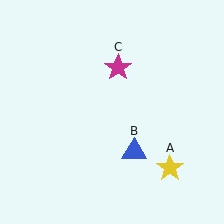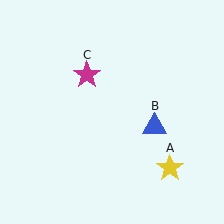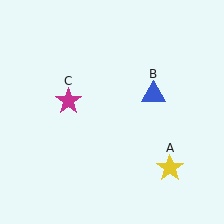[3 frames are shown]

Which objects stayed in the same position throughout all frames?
Yellow star (object A) remained stationary.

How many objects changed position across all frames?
2 objects changed position: blue triangle (object B), magenta star (object C).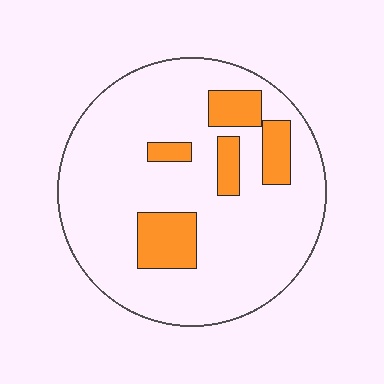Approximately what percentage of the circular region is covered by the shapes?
Approximately 15%.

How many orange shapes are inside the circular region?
5.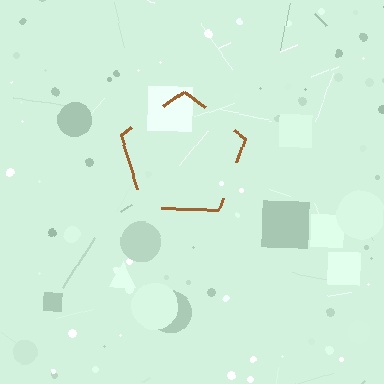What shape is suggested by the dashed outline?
The dashed outline suggests a pentagon.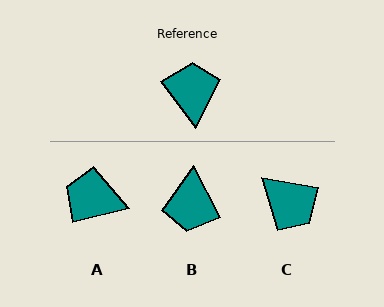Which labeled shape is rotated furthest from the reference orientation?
B, about 171 degrees away.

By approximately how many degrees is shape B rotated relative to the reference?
Approximately 171 degrees counter-clockwise.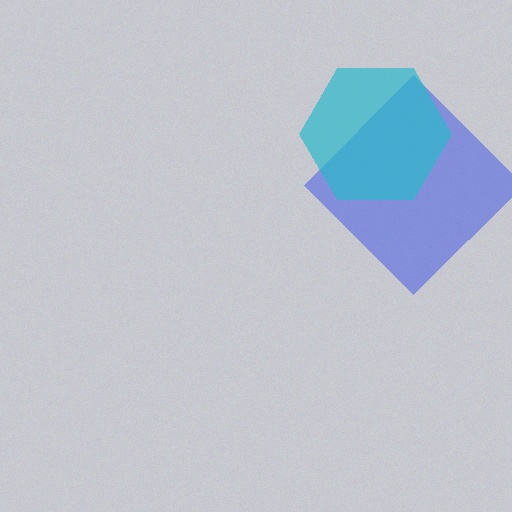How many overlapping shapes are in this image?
There are 2 overlapping shapes in the image.